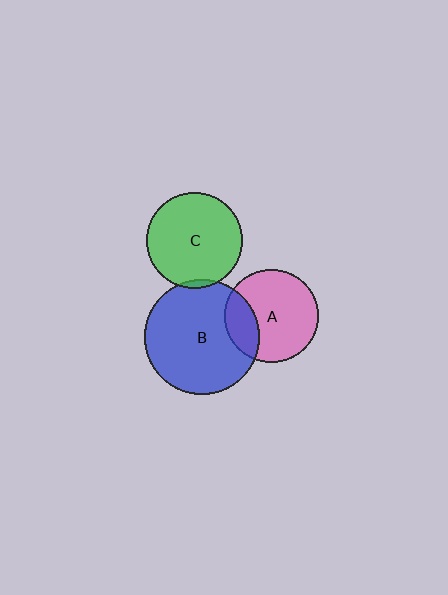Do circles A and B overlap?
Yes.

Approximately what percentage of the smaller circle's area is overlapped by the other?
Approximately 25%.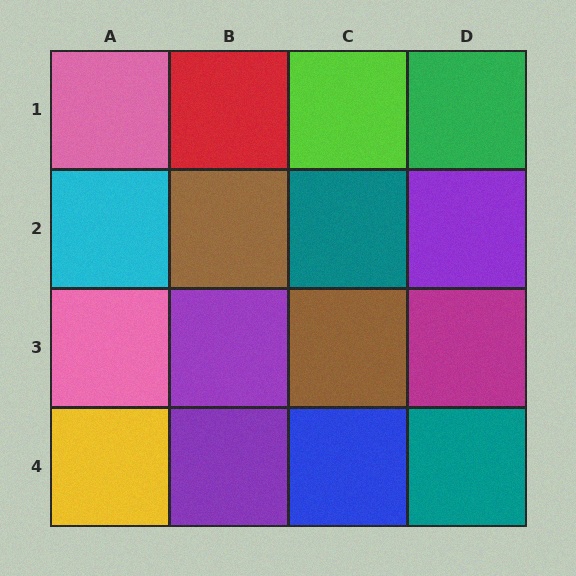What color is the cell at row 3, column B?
Purple.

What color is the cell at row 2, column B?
Brown.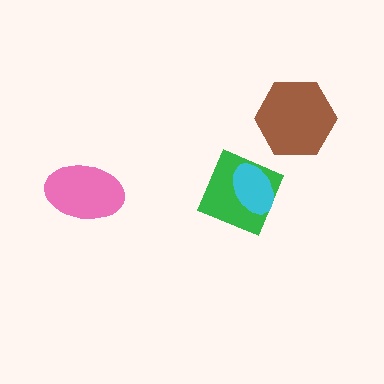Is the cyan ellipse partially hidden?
No, no other shape covers it.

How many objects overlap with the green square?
1 object overlaps with the green square.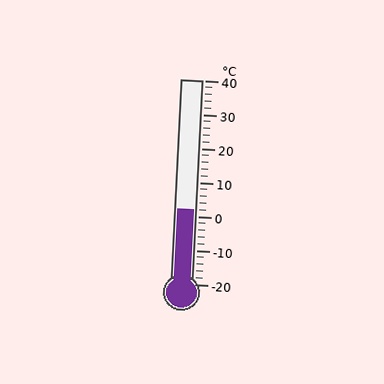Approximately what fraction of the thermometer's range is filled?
The thermometer is filled to approximately 35% of its range.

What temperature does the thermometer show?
The thermometer shows approximately 2°C.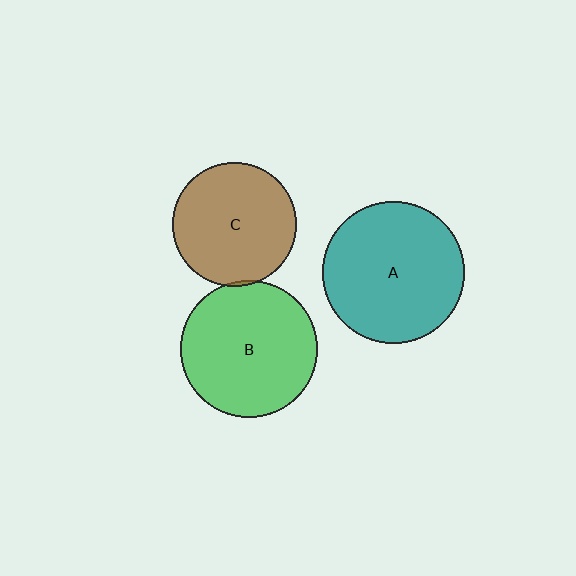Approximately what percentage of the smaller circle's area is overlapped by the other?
Approximately 5%.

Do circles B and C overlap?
Yes.